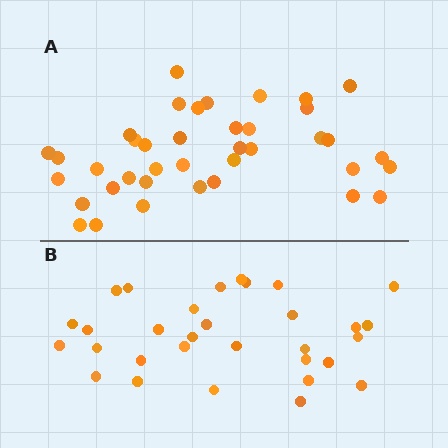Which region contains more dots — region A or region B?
Region A (the top region) has more dots.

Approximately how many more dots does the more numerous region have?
Region A has roughly 8 or so more dots than region B.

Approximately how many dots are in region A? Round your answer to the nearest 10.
About 40 dots. (The exact count is 39, which rounds to 40.)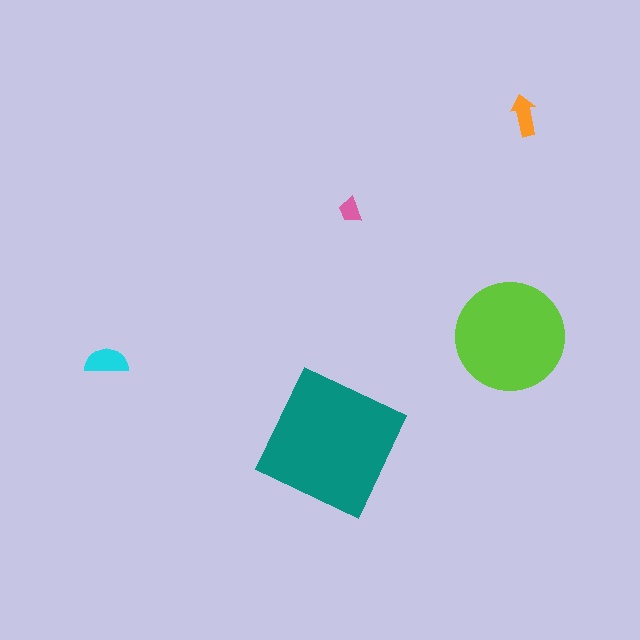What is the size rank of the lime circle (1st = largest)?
2nd.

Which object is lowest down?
The teal square is bottommost.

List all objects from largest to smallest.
The teal square, the lime circle, the cyan semicircle, the orange arrow, the pink trapezoid.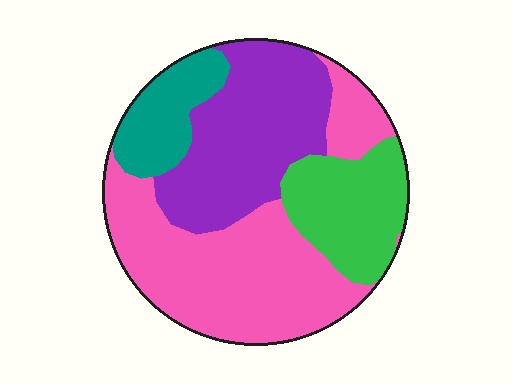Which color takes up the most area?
Pink, at roughly 40%.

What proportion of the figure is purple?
Purple takes up about one quarter (1/4) of the figure.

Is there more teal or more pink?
Pink.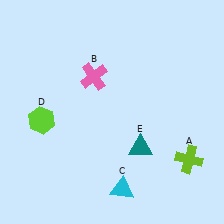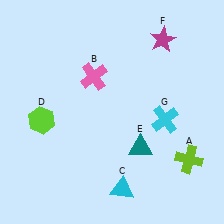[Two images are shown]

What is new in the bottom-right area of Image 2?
A cyan cross (G) was added in the bottom-right area of Image 2.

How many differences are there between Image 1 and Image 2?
There are 2 differences between the two images.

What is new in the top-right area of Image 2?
A magenta star (F) was added in the top-right area of Image 2.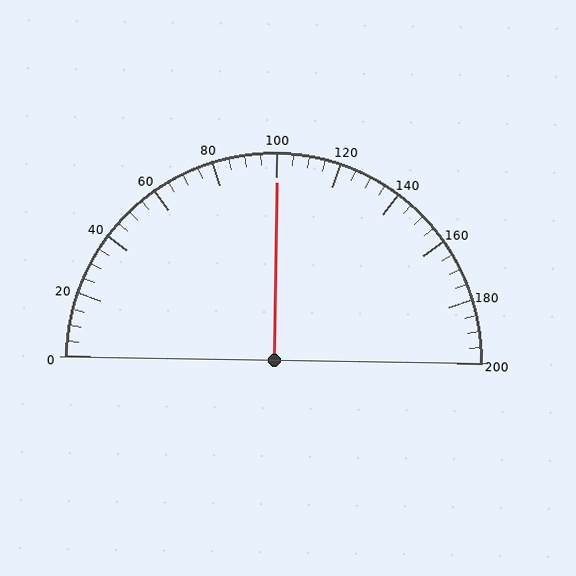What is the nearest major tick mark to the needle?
The nearest major tick mark is 100.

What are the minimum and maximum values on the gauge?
The gauge ranges from 0 to 200.